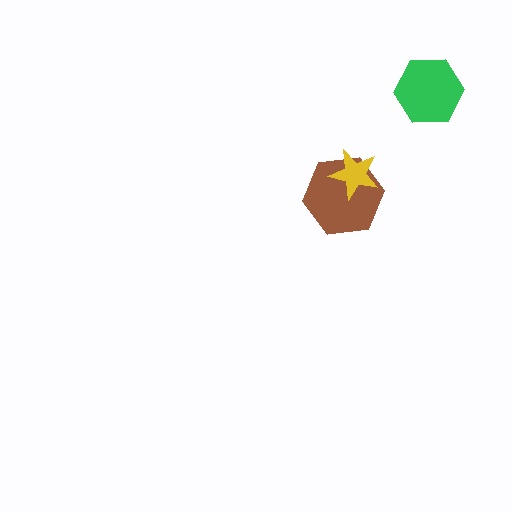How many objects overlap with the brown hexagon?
1 object overlaps with the brown hexagon.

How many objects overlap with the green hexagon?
0 objects overlap with the green hexagon.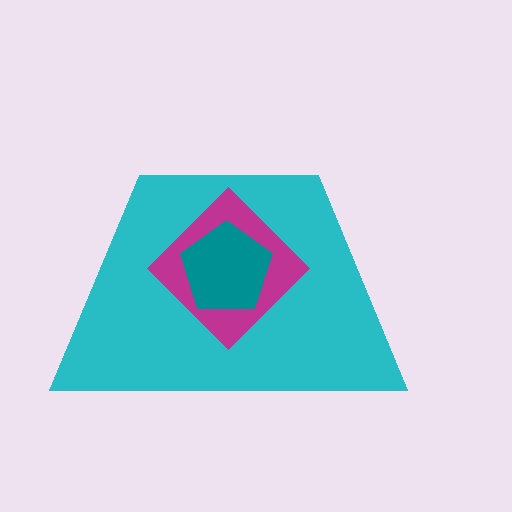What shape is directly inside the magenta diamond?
The teal pentagon.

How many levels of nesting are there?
3.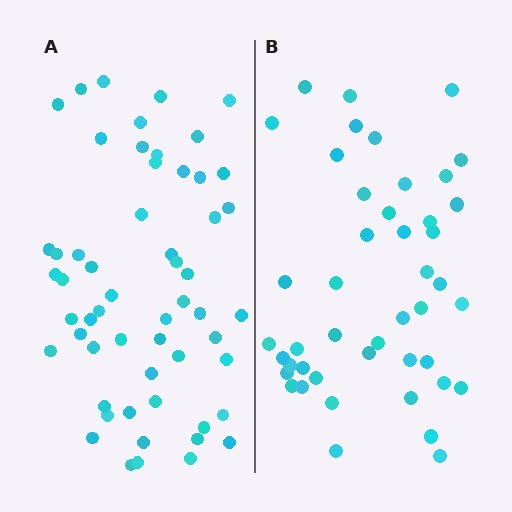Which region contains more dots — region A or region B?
Region A (the left region) has more dots.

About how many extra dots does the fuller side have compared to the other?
Region A has roughly 12 or so more dots than region B.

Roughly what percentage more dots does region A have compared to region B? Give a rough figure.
About 25% more.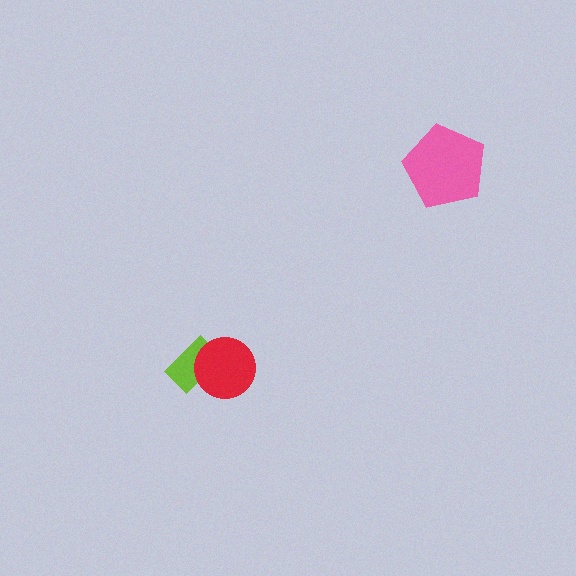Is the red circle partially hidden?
No, no other shape covers it.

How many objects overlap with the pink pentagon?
0 objects overlap with the pink pentagon.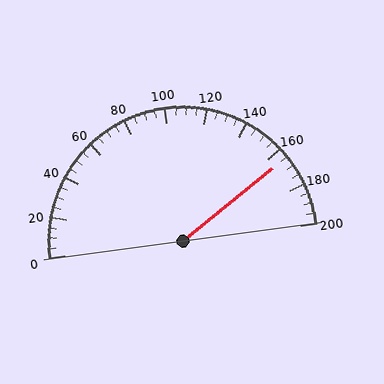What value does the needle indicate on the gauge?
The needle indicates approximately 165.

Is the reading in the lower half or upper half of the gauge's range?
The reading is in the upper half of the range (0 to 200).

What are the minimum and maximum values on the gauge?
The gauge ranges from 0 to 200.